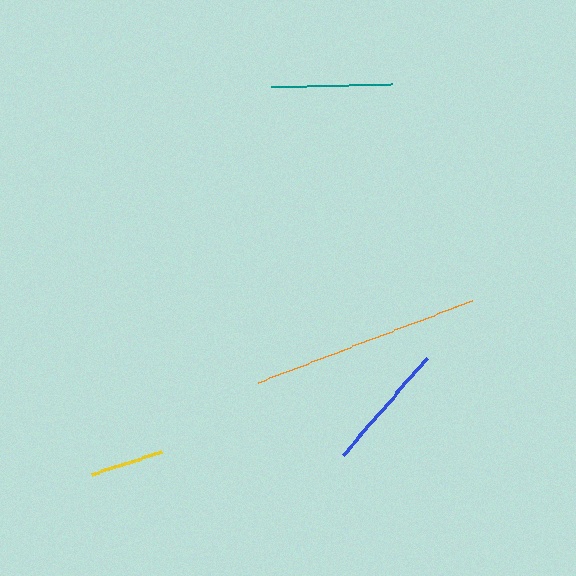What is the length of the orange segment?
The orange segment is approximately 230 pixels long.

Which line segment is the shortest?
The yellow line is the shortest at approximately 73 pixels.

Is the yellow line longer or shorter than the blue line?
The blue line is longer than the yellow line.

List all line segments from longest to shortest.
From longest to shortest: orange, blue, teal, yellow.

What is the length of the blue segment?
The blue segment is approximately 128 pixels long.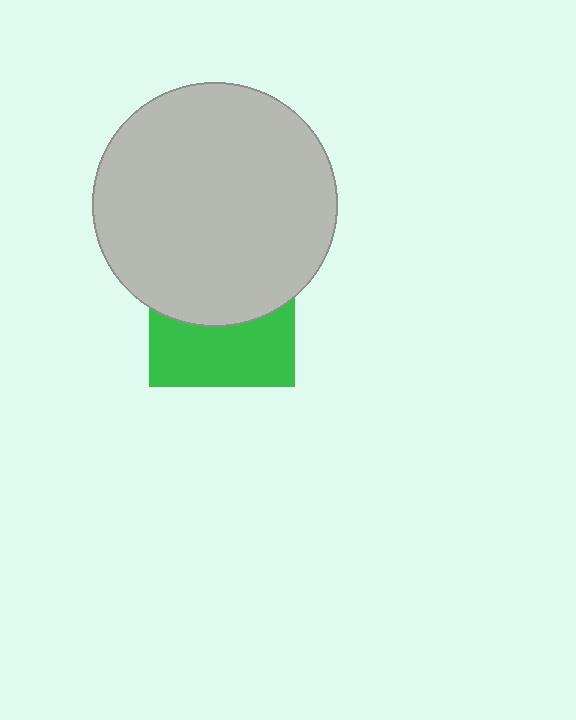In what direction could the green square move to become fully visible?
The green square could move down. That would shift it out from behind the light gray circle entirely.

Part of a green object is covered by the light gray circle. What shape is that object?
It is a square.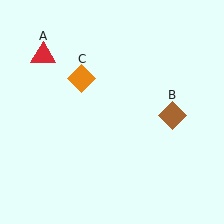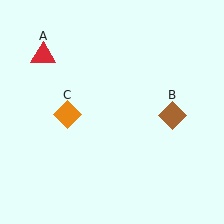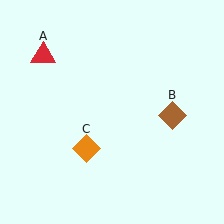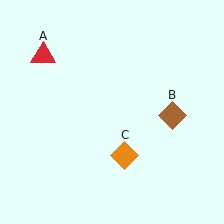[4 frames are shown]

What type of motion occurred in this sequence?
The orange diamond (object C) rotated counterclockwise around the center of the scene.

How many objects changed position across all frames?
1 object changed position: orange diamond (object C).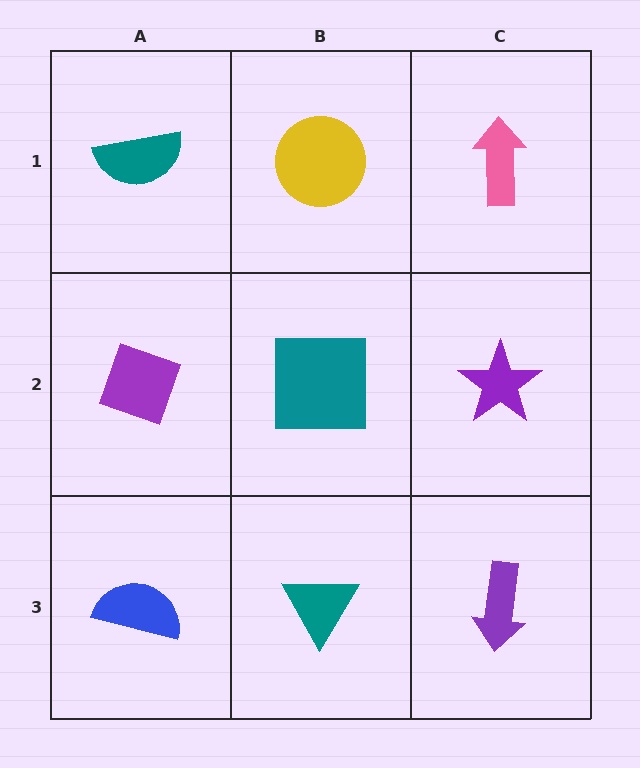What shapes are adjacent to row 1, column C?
A purple star (row 2, column C), a yellow circle (row 1, column B).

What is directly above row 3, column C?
A purple star.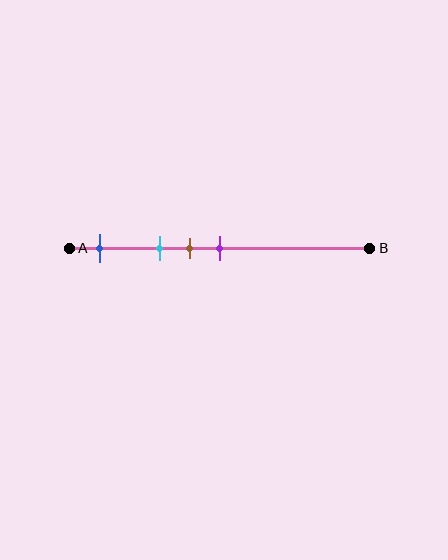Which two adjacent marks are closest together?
The brown and purple marks are the closest adjacent pair.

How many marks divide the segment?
There are 4 marks dividing the segment.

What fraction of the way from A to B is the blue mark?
The blue mark is approximately 10% (0.1) of the way from A to B.